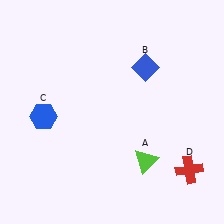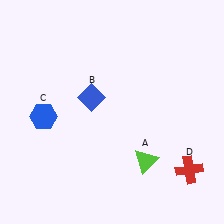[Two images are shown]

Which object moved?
The blue diamond (B) moved left.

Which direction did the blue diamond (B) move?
The blue diamond (B) moved left.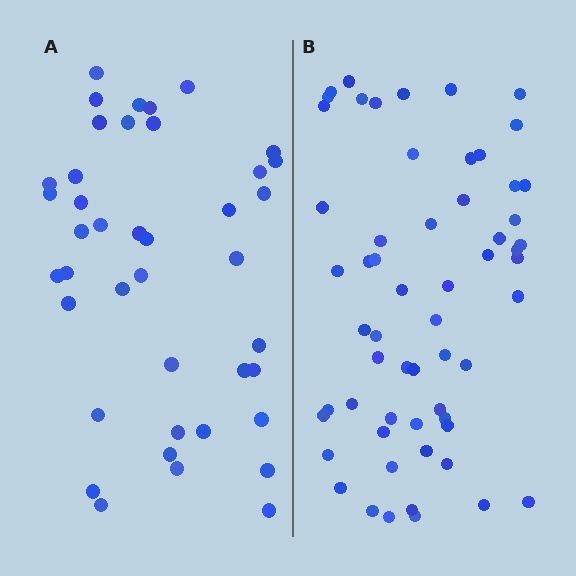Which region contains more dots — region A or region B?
Region B (the right region) has more dots.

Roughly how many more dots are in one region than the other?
Region B has approximately 20 more dots than region A.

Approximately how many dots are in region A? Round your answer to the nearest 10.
About 40 dots. (The exact count is 41, which rounds to 40.)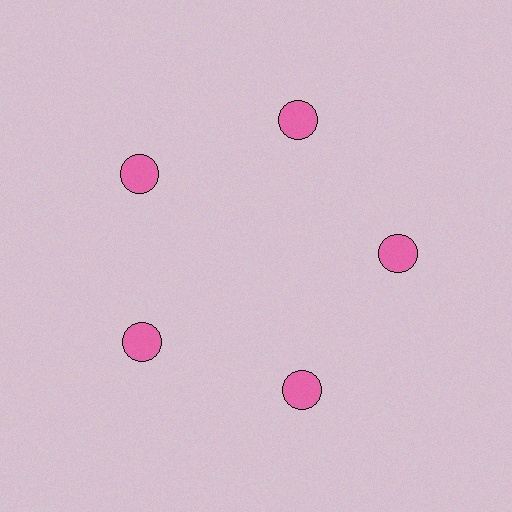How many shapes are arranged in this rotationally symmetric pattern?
There are 5 shapes, arranged in 5 groups of 1.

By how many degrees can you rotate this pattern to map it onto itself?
The pattern maps onto itself every 72 degrees of rotation.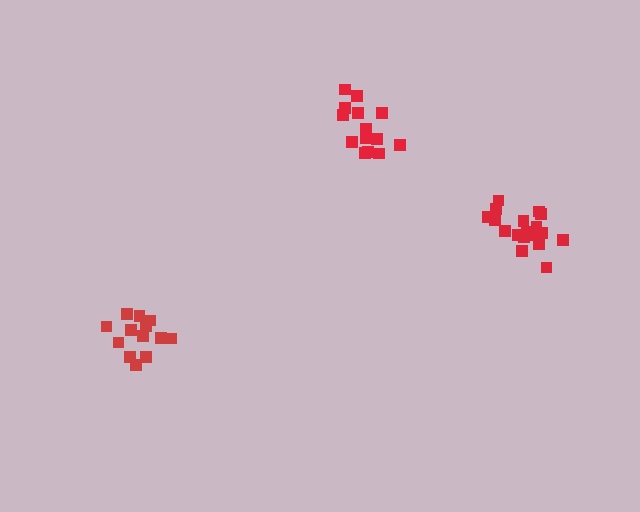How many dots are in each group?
Group 1: 19 dots, Group 2: 13 dots, Group 3: 14 dots (46 total).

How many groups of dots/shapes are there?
There are 3 groups.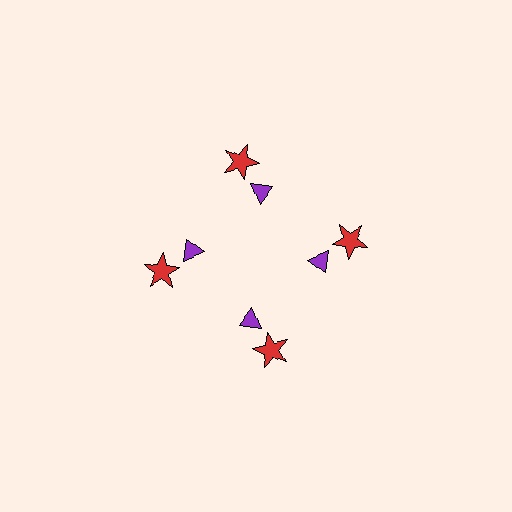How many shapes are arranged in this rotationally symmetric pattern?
There are 8 shapes, arranged in 4 groups of 2.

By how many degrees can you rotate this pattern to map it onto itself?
The pattern maps onto itself every 90 degrees of rotation.